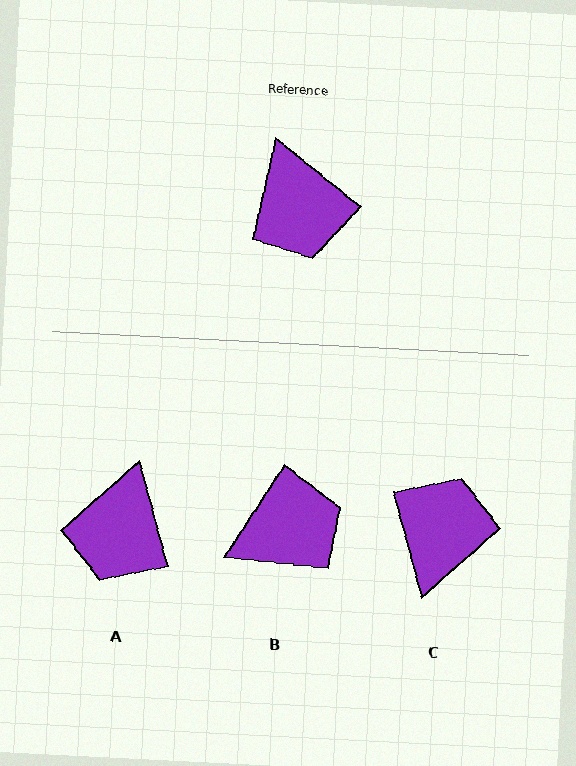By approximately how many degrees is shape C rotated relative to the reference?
Approximately 144 degrees counter-clockwise.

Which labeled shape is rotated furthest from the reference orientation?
C, about 144 degrees away.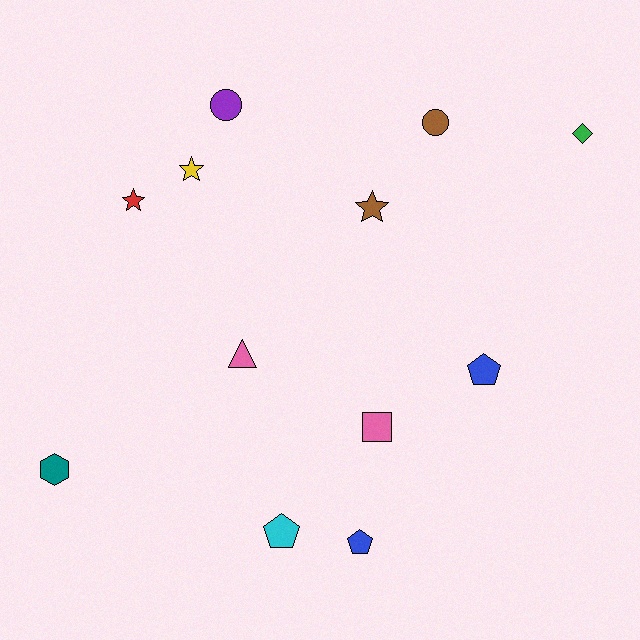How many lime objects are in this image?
There are no lime objects.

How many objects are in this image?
There are 12 objects.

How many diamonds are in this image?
There is 1 diamond.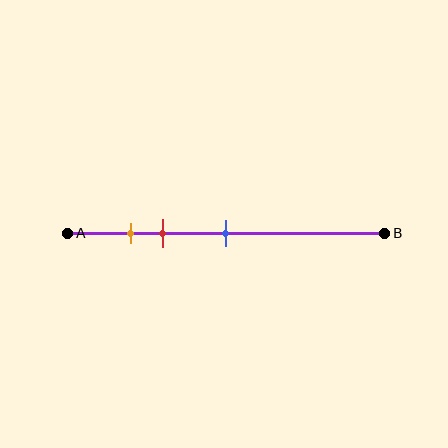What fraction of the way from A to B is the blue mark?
The blue mark is approximately 50% (0.5) of the way from A to B.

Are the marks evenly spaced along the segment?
No, the marks are not evenly spaced.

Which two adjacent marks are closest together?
The orange and red marks are the closest adjacent pair.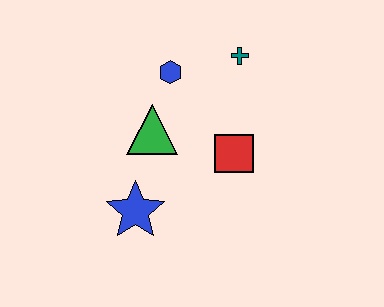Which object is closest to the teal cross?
The blue hexagon is closest to the teal cross.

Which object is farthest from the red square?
The blue star is farthest from the red square.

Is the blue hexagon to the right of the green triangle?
Yes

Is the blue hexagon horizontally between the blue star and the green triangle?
No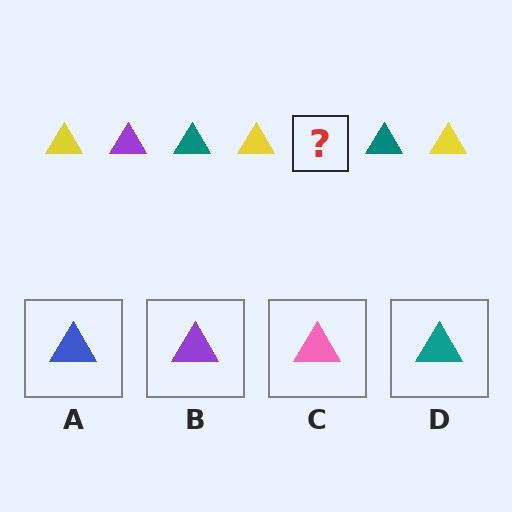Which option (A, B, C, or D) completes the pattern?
B.